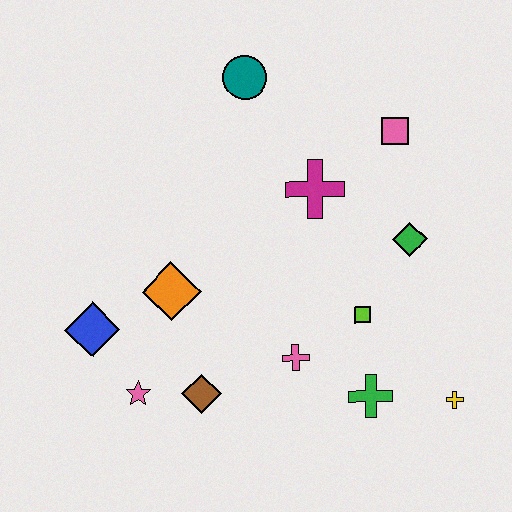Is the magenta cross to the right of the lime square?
No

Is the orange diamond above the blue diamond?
Yes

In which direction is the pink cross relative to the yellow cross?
The pink cross is to the left of the yellow cross.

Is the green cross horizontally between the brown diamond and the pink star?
No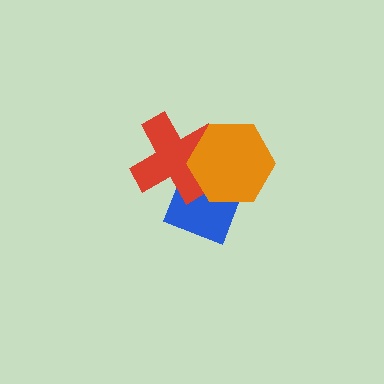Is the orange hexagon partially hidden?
No, no other shape covers it.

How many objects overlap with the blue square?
2 objects overlap with the blue square.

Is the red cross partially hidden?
Yes, it is partially covered by another shape.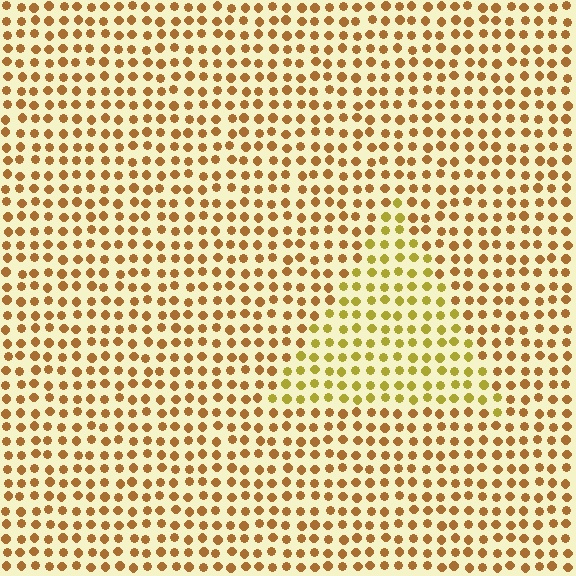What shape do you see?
I see a triangle.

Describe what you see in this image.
The image is filled with small brown elements in a uniform arrangement. A triangle-shaped region is visible where the elements are tinted to a slightly different hue, forming a subtle color boundary.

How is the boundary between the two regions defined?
The boundary is defined purely by a slight shift in hue (about 28 degrees). Spacing, size, and orientation are identical on both sides.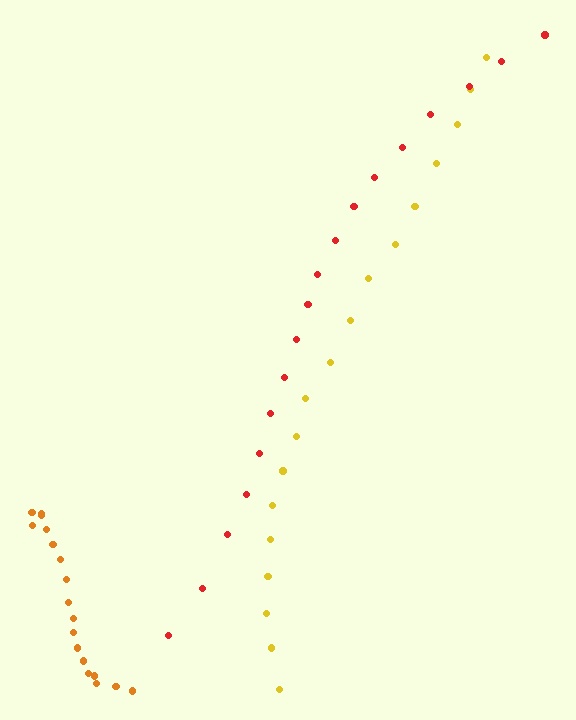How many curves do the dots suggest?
There are 3 distinct paths.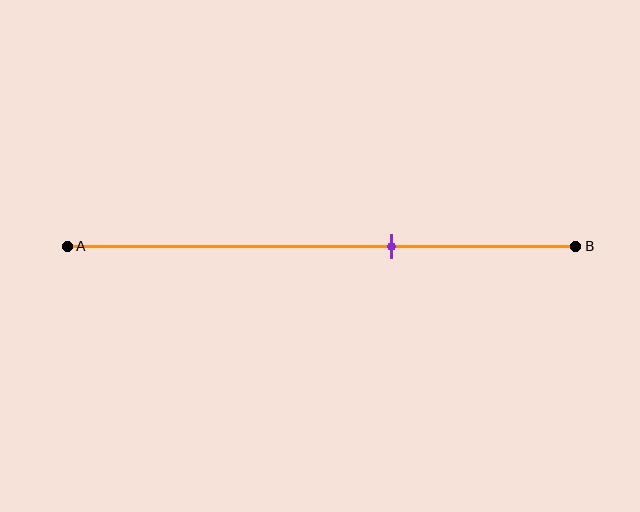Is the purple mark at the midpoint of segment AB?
No, the mark is at about 65% from A, not at the 50% midpoint.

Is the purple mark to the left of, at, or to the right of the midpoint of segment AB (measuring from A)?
The purple mark is to the right of the midpoint of segment AB.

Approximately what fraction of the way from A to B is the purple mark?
The purple mark is approximately 65% of the way from A to B.